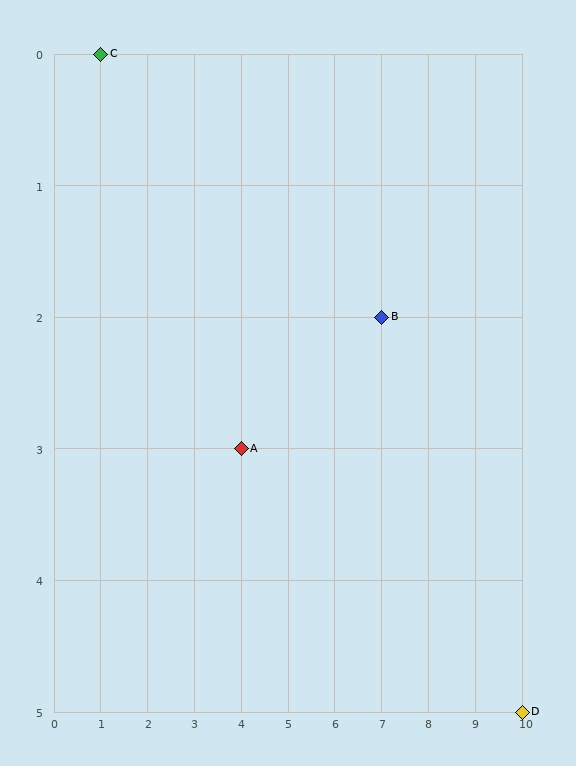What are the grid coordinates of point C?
Point C is at grid coordinates (1, 0).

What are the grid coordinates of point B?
Point B is at grid coordinates (7, 2).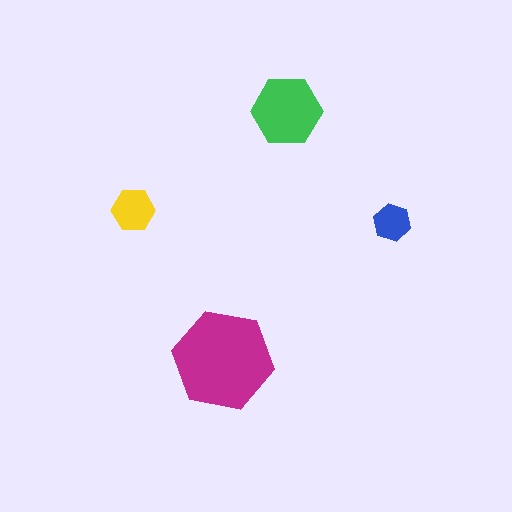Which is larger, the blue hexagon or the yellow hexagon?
The yellow one.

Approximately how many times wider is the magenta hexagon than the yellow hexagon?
About 2.5 times wider.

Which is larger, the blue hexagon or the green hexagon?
The green one.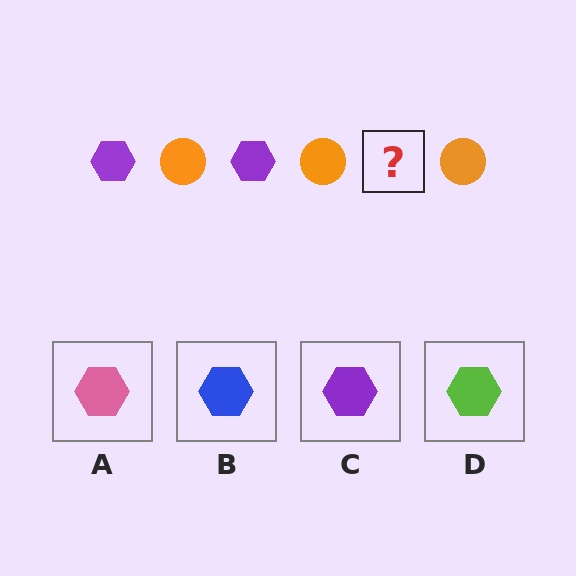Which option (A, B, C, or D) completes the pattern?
C.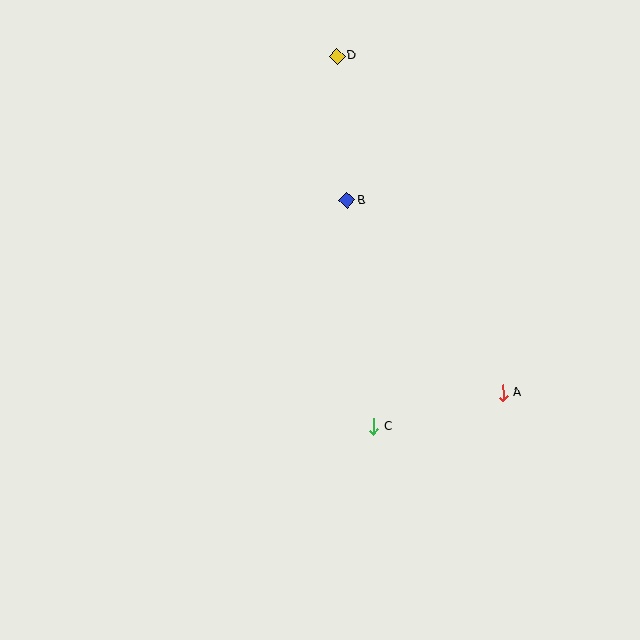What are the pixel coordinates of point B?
Point B is at (347, 200).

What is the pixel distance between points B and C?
The distance between B and C is 228 pixels.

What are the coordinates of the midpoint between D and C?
The midpoint between D and C is at (355, 241).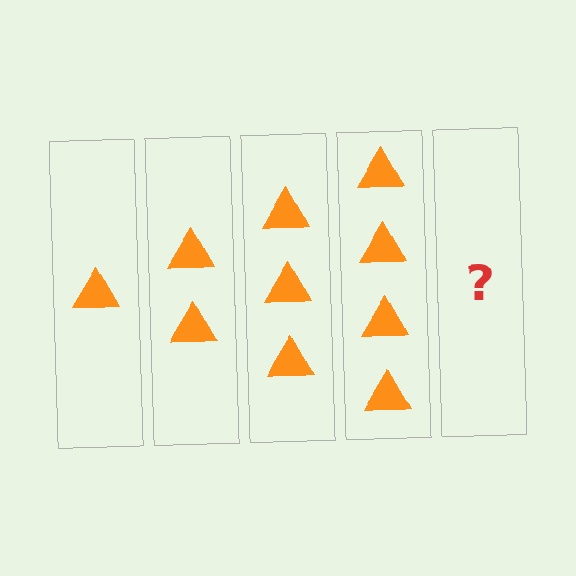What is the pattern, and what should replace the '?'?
The pattern is that each step adds one more triangle. The '?' should be 5 triangles.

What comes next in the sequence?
The next element should be 5 triangles.